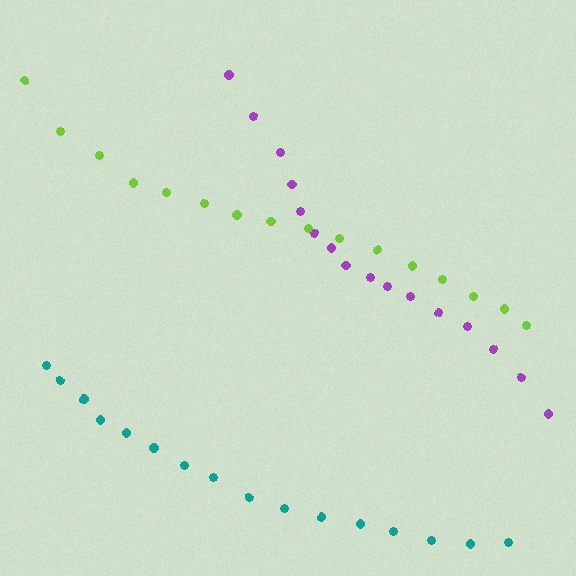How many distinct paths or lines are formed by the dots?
There are 3 distinct paths.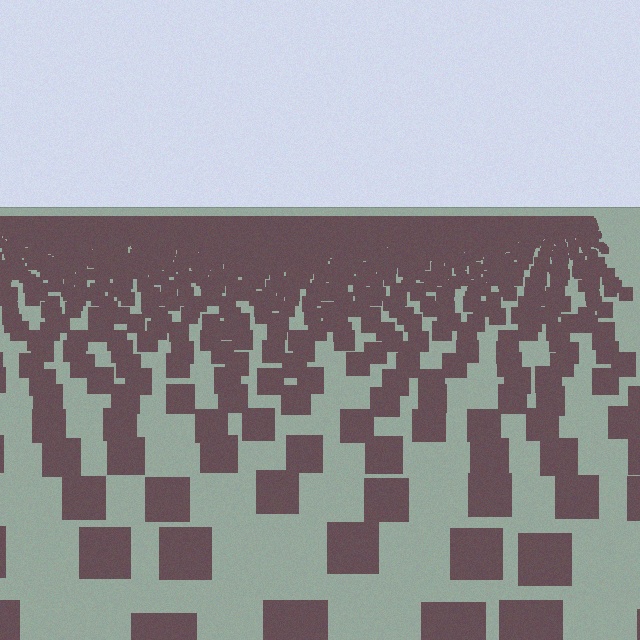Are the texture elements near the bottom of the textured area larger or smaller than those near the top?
Larger. Near the bottom, elements are closer to the viewer and appear at a bigger on-screen size.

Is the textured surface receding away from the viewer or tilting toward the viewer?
The surface is receding away from the viewer. Texture elements get smaller and denser toward the top.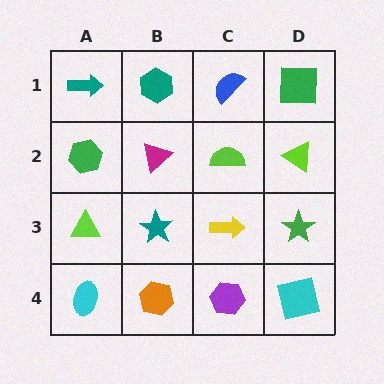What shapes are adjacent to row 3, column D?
A lime triangle (row 2, column D), a cyan square (row 4, column D), a yellow arrow (row 3, column C).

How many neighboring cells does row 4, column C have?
3.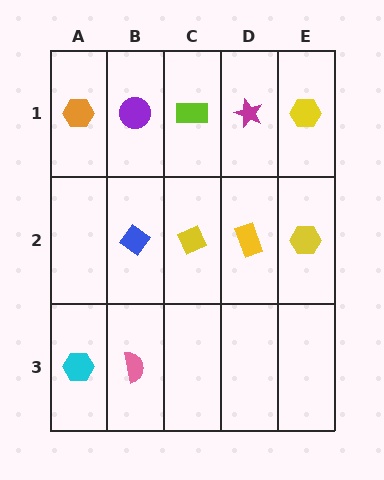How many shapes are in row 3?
2 shapes.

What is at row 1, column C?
A lime rectangle.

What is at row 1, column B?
A purple circle.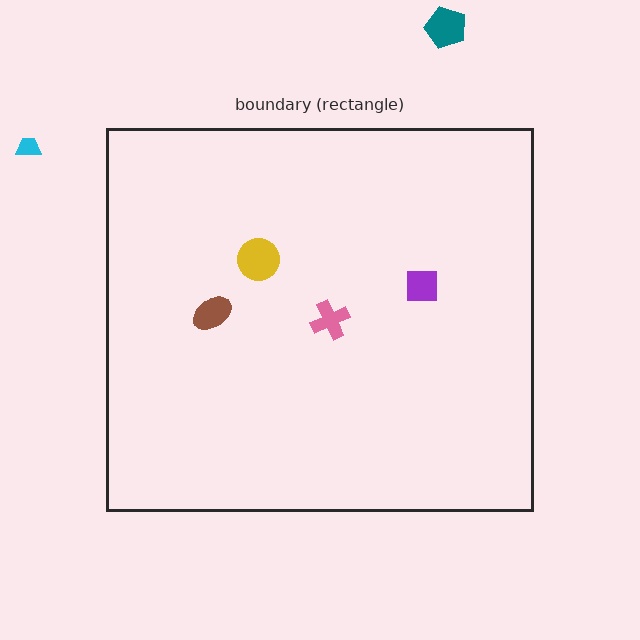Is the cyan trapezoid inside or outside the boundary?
Outside.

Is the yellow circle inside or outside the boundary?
Inside.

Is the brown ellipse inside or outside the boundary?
Inside.